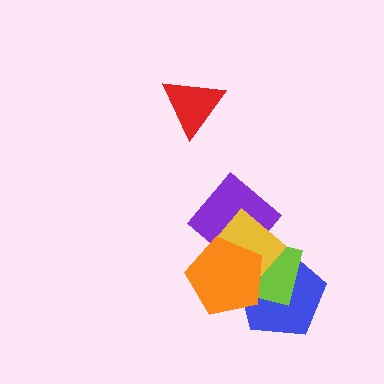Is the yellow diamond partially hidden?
Yes, it is partially covered by another shape.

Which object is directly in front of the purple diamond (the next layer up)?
The yellow diamond is directly in front of the purple diamond.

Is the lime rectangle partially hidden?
Yes, it is partially covered by another shape.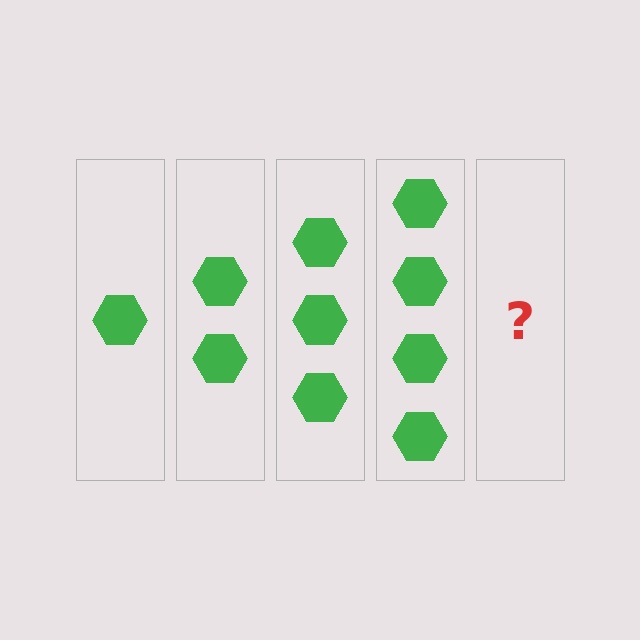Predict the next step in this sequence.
The next step is 5 hexagons.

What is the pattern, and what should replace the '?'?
The pattern is that each step adds one more hexagon. The '?' should be 5 hexagons.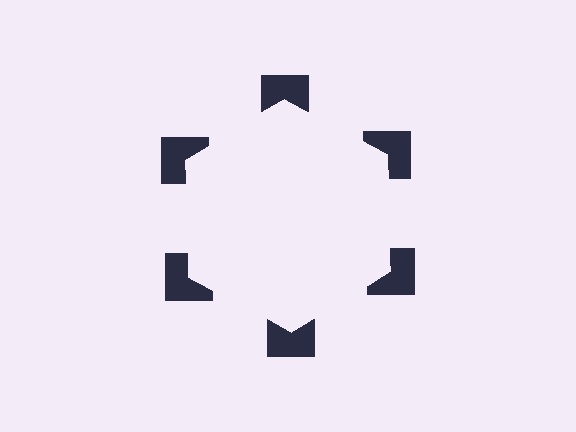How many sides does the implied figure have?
6 sides.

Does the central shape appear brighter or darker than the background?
It typically appears slightly brighter than the background, even though no actual brightness change is drawn.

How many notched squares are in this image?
There are 6 — one at each vertex of the illusory hexagon.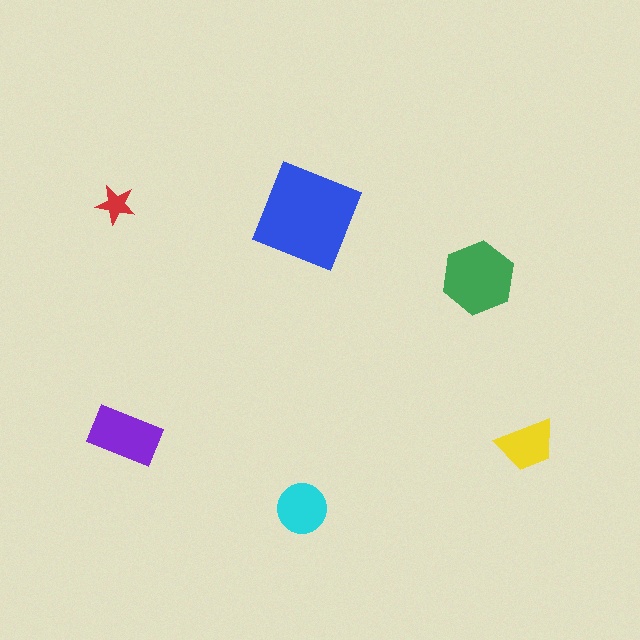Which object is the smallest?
The red star.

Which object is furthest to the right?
The yellow trapezoid is rightmost.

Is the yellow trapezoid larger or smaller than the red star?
Larger.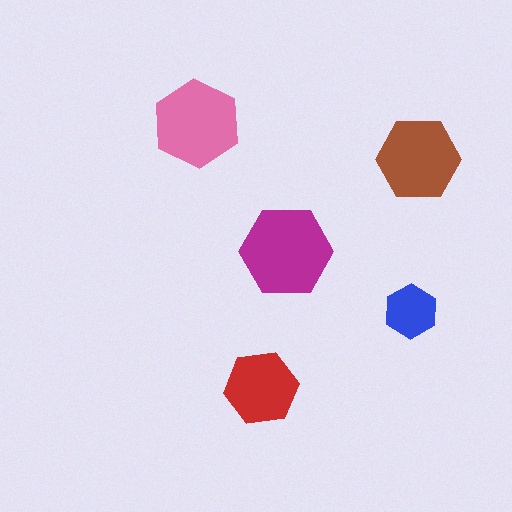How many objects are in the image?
There are 5 objects in the image.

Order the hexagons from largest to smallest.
the magenta one, the pink one, the brown one, the red one, the blue one.